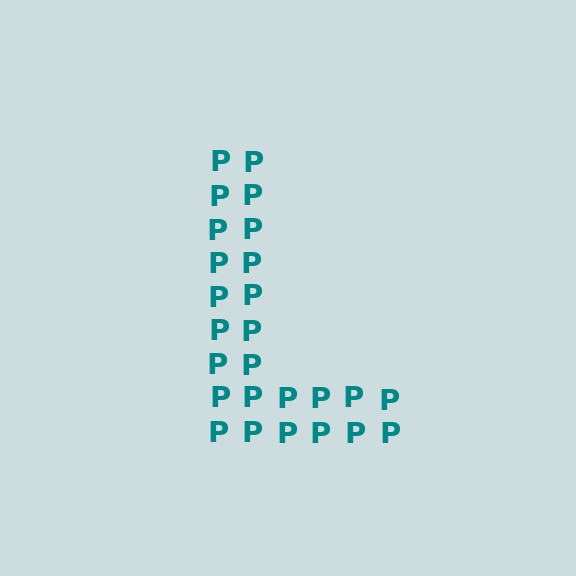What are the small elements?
The small elements are letter P's.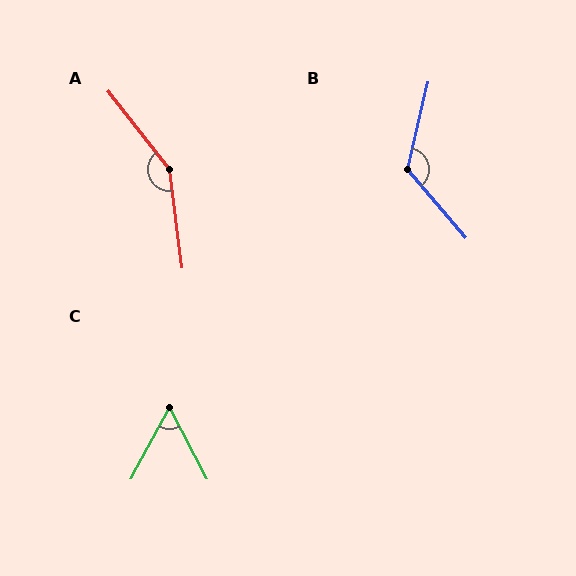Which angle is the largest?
A, at approximately 149 degrees.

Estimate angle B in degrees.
Approximately 127 degrees.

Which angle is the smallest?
C, at approximately 55 degrees.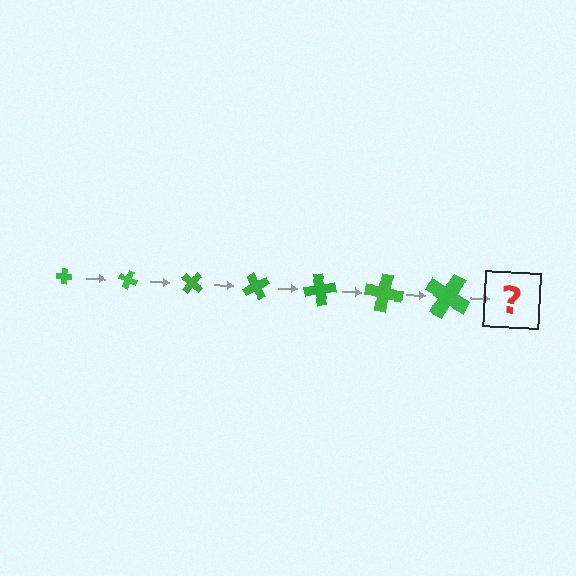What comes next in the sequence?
The next element should be a cross, larger than the previous one and rotated 140 degrees from the start.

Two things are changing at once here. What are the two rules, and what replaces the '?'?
The two rules are that the cross grows larger each step and it rotates 20 degrees each step. The '?' should be a cross, larger than the previous one and rotated 140 degrees from the start.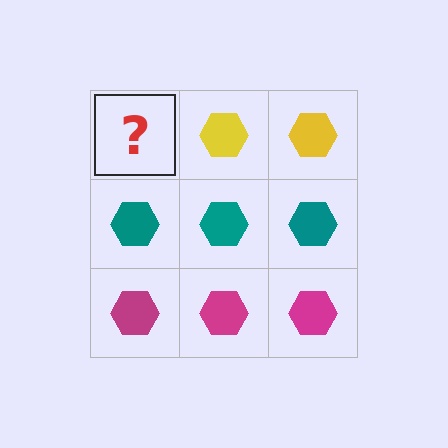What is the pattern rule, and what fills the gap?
The rule is that each row has a consistent color. The gap should be filled with a yellow hexagon.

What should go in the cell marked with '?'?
The missing cell should contain a yellow hexagon.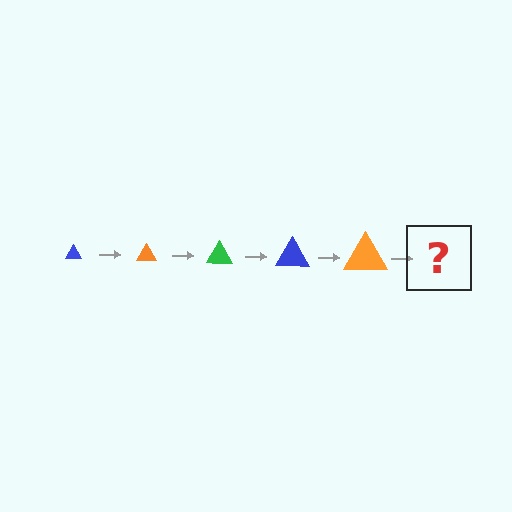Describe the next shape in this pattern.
It should be a green triangle, larger than the previous one.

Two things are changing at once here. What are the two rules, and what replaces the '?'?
The two rules are that the triangle grows larger each step and the color cycles through blue, orange, and green. The '?' should be a green triangle, larger than the previous one.